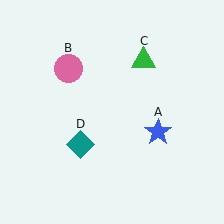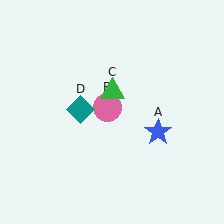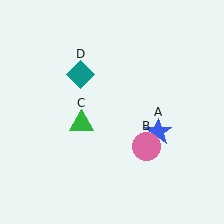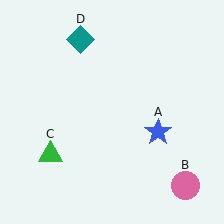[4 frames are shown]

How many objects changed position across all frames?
3 objects changed position: pink circle (object B), green triangle (object C), teal diamond (object D).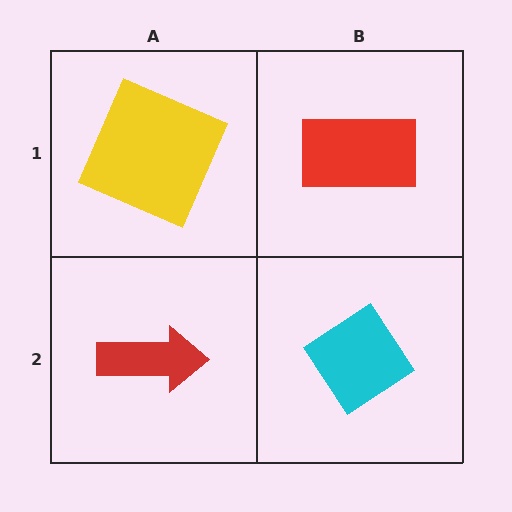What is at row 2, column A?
A red arrow.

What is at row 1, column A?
A yellow square.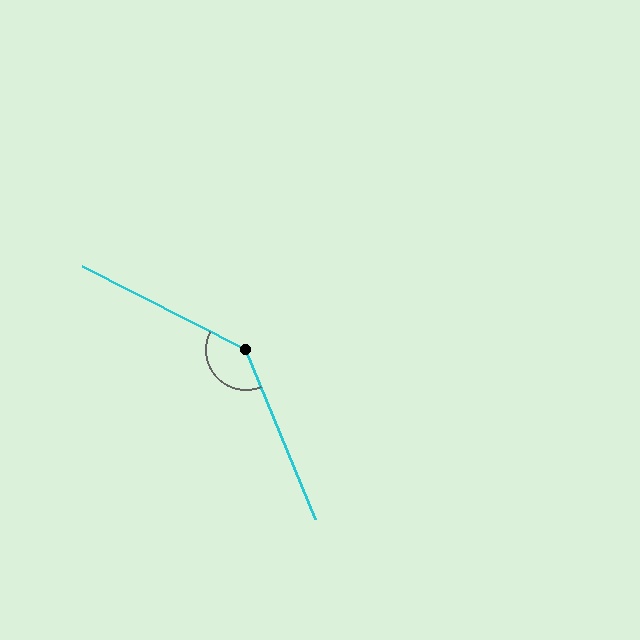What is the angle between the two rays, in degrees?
Approximately 139 degrees.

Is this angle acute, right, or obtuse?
It is obtuse.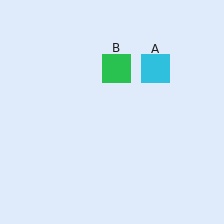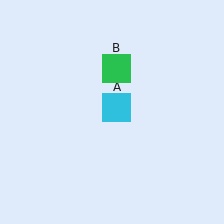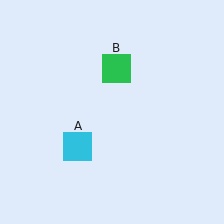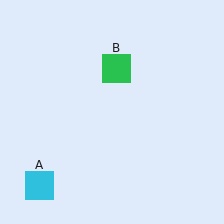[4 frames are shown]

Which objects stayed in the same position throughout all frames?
Green square (object B) remained stationary.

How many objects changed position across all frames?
1 object changed position: cyan square (object A).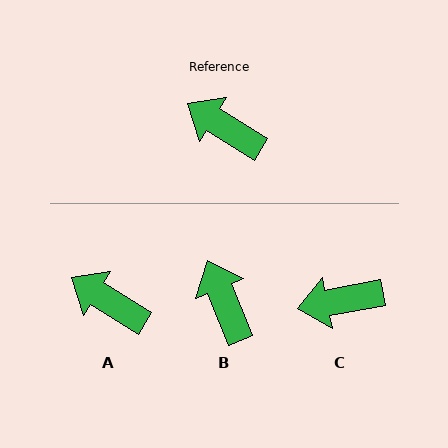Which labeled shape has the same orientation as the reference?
A.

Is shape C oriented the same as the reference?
No, it is off by about 43 degrees.